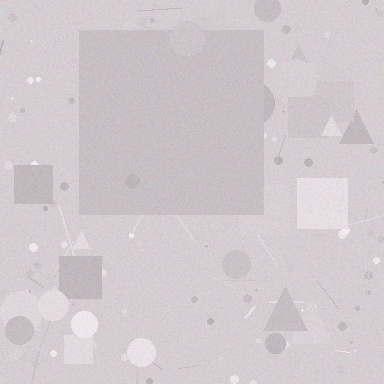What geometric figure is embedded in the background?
A square is embedded in the background.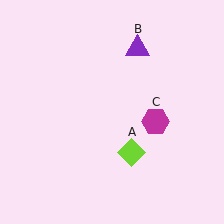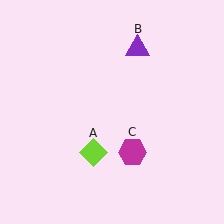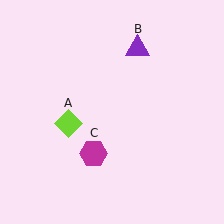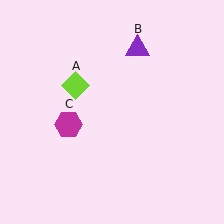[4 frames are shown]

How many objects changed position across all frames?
2 objects changed position: lime diamond (object A), magenta hexagon (object C).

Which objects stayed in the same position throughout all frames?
Purple triangle (object B) remained stationary.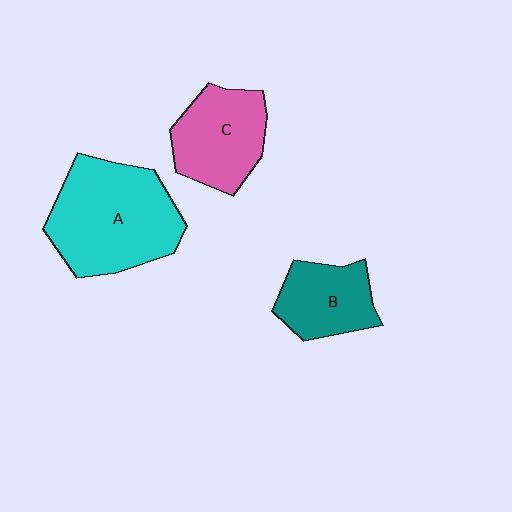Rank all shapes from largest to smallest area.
From largest to smallest: A (cyan), C (pink), B (teal).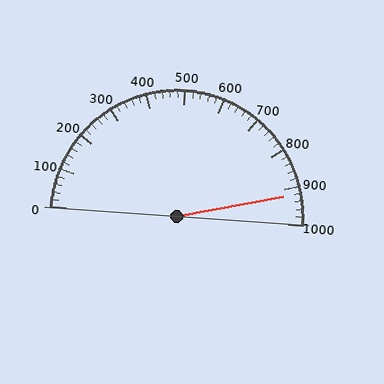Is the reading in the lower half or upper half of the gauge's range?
The reading is in the upper half of the range (0 to 1000).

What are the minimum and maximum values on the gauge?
The gauge ranges from 0 to 1000.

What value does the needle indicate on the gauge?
The needle indicates approximately 920.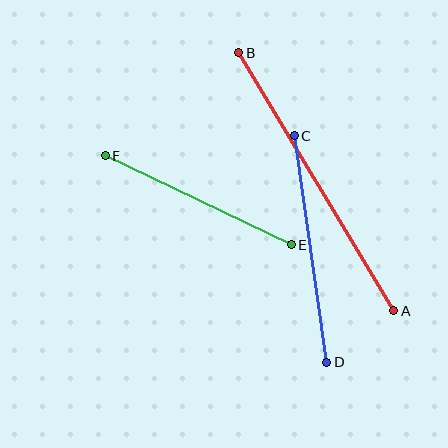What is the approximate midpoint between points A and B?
The midpoint is at approximately (316, 182) pixels.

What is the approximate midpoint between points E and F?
The midpoint is at approximately (198, 200) pixels.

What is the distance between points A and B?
The distance is approximately 301 pixels.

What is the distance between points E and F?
The distance is approximately 206 pixels.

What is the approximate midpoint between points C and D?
The midpoint is at approximately (310, 249) pixels.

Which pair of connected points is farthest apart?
Points A and B are farthest apart.